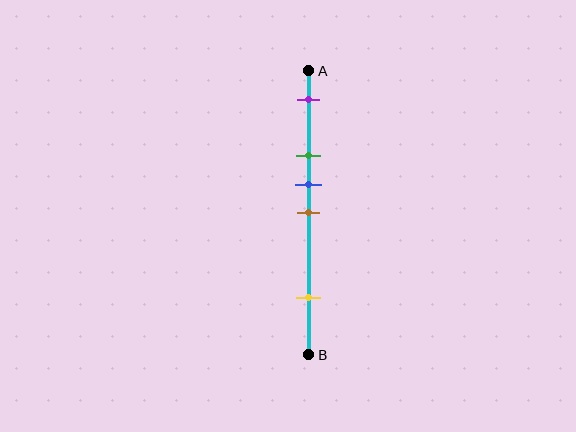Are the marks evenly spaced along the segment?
No, the marks are not evenly spaced.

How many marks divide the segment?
There are 5 marks dividing the segment.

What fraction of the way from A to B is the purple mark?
The purple mark is approximately 10% (0.1) of the way from A to B.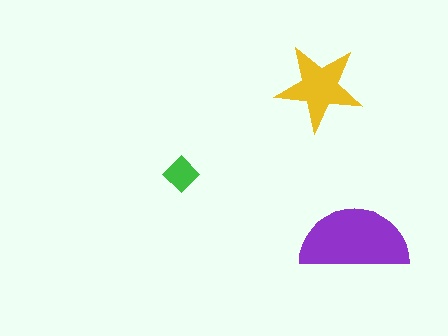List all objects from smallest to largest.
The green diamond, the yellow star, the purple semicircle.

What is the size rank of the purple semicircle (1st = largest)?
1st.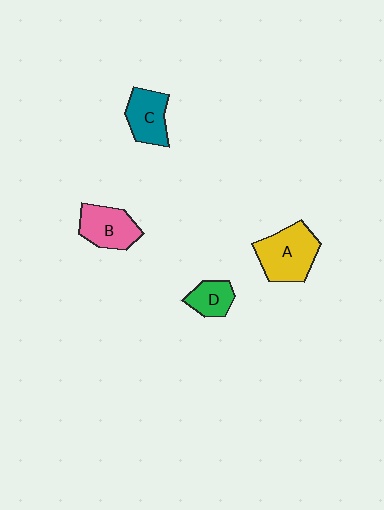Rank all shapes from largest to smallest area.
From largest to smallest: A (yellow), B (pink), C (teal), D (green).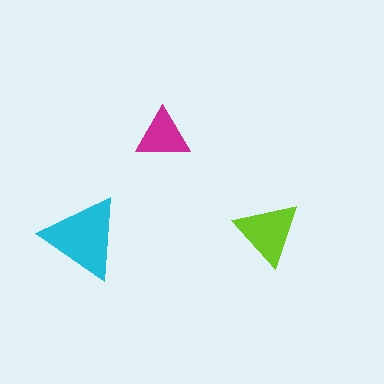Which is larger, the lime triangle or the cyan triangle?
The cyan one.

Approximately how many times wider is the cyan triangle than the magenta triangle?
About 1.5 times wider.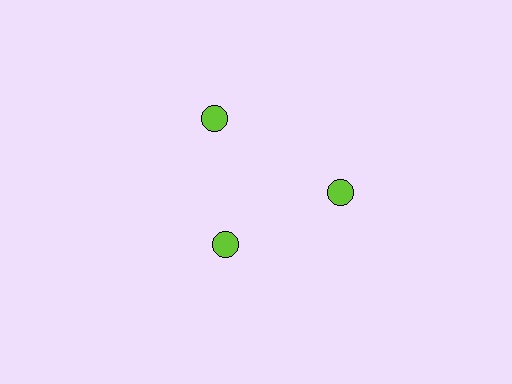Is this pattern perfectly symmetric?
No. The 3 lime circles are arranged in a ring, but one element near the 7 o'clock position is pulled inward toward the center, breaking the 3-fold rotational symmetry.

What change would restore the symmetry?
The symmetry would be restored by moving it outward, back onto the ring so that all 3 circles sit at equal angles and equal distance from the center.